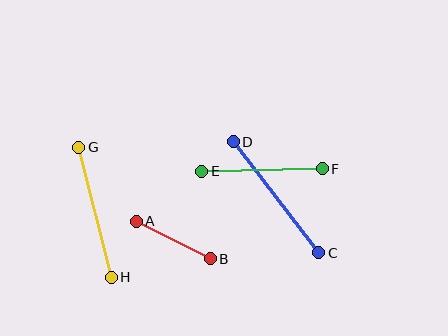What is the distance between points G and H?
The distance is approximately 134 pixels.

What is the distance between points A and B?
The distance is approximately 83 pixels.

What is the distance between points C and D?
The distance is approximately 140 pixels.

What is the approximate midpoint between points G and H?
The midpoint is at approximately (95, 212) pixels.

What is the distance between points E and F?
The distance is approximately 121 pixels.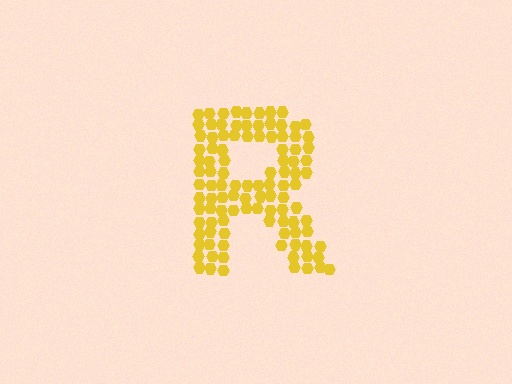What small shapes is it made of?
It is made of small hexagons.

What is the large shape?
The large shape is the letter R.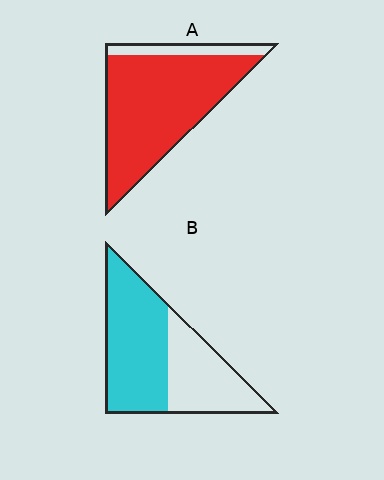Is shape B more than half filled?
Yes.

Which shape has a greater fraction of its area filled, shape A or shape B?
Shape A.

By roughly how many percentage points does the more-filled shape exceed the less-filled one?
By roughly 30 percentage points (A over B).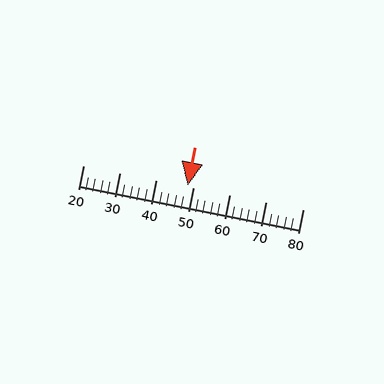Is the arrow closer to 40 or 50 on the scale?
The arrow is closer to 50.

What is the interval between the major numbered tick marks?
The major tick marks are spaced 10 units apart.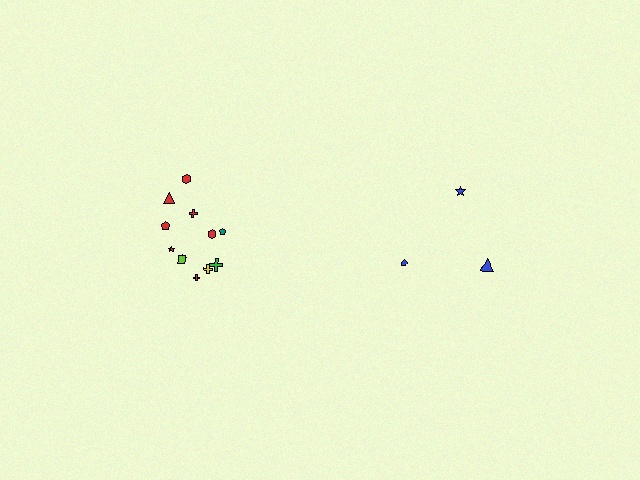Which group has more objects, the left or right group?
The left group.